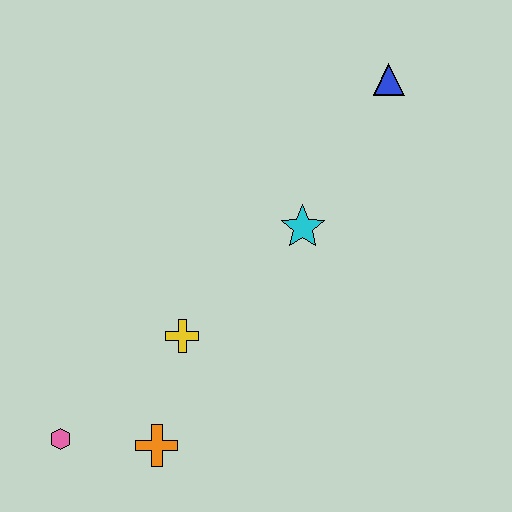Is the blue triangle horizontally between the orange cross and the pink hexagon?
No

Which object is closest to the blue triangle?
The cyan star is closest to the blue triangle.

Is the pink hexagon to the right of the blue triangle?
No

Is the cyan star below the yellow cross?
No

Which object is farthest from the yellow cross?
The blue triangle is farthest from the yellow cross.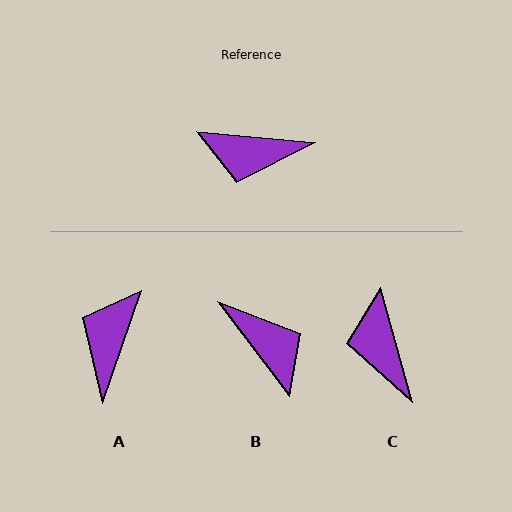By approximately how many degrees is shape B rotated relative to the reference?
Approximately 132 degrees counter-clockwise.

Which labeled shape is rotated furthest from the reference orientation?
B, about 132 degrees away.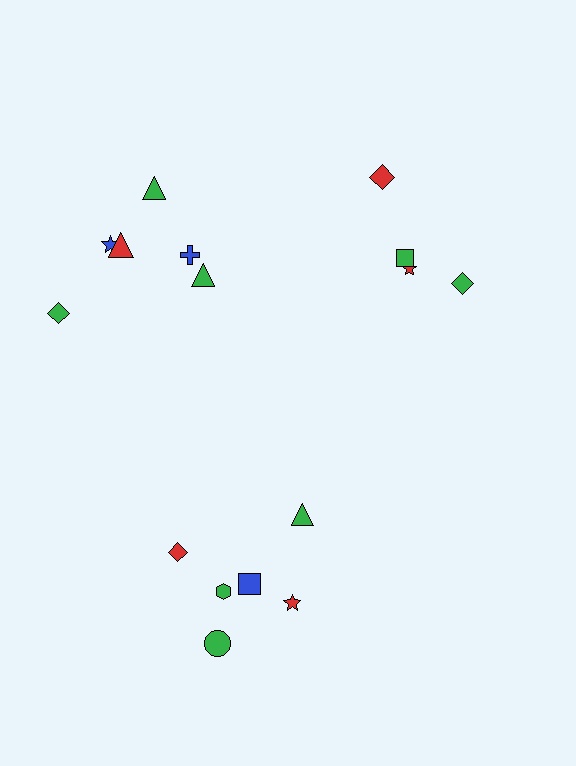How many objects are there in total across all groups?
There are 16 objects.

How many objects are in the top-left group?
There are 6 objects.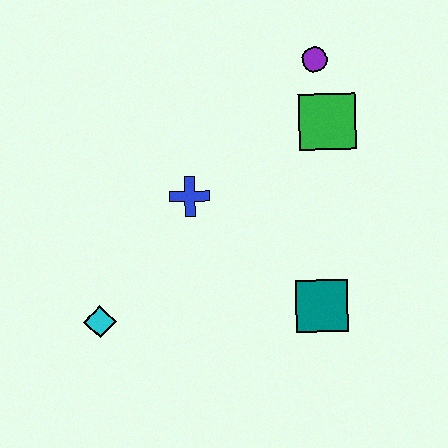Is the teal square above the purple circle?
No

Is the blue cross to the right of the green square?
No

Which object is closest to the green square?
The purple circle is closest to the green square.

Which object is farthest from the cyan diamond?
The purple circle is farthest from the cyan diamond.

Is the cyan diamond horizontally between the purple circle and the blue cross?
No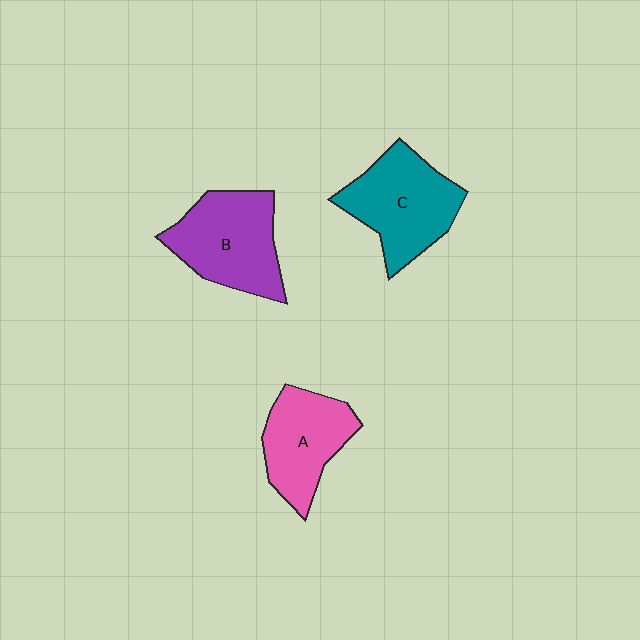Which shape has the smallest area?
Shape A (pink).